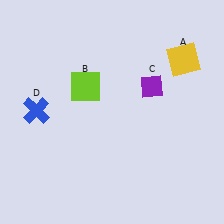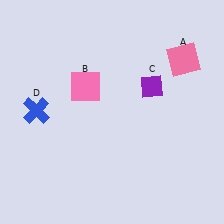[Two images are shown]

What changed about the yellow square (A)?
In Image 1, A is yellow. In Image 2, it changed to pink.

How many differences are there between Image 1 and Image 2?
There are 2 differences between the two images.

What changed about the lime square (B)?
In Image 1, B is lime. In Image 2, it changed to pink.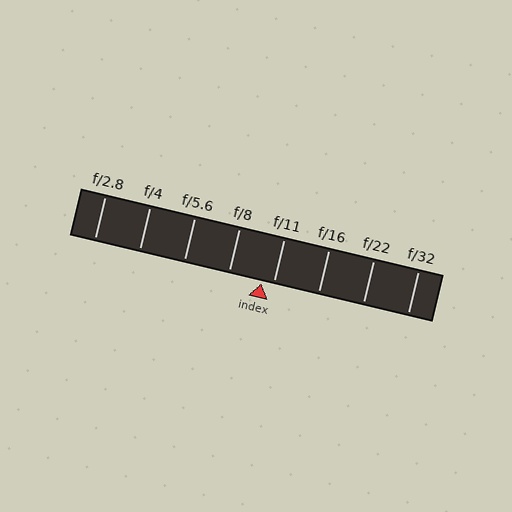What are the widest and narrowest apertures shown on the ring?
The widest aperture shown is f/2.8 and the narrowest is f/32.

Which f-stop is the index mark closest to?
The index mark is closest to f/11.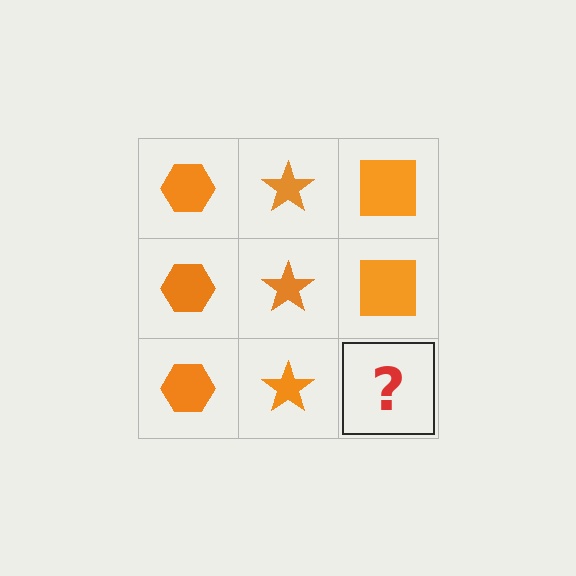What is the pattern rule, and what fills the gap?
The rule is that each column has a consistent shape. The gap should be filled with an orange square.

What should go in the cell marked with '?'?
The missing cell should contain an orange square.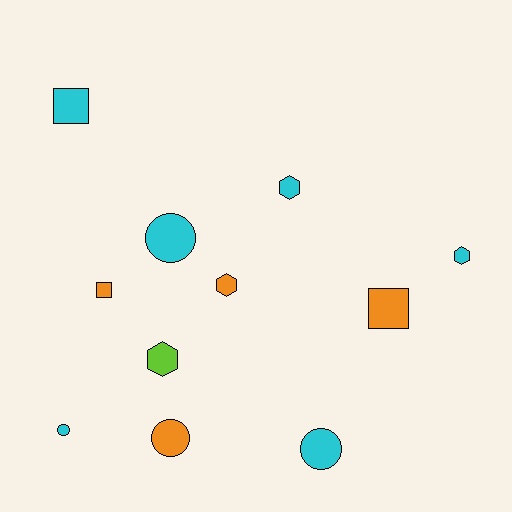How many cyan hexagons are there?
There are 2 cyan hexagons.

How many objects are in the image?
There are 11 objects.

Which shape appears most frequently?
Circle, with 4 objects.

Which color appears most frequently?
Cyan, with 6 objects.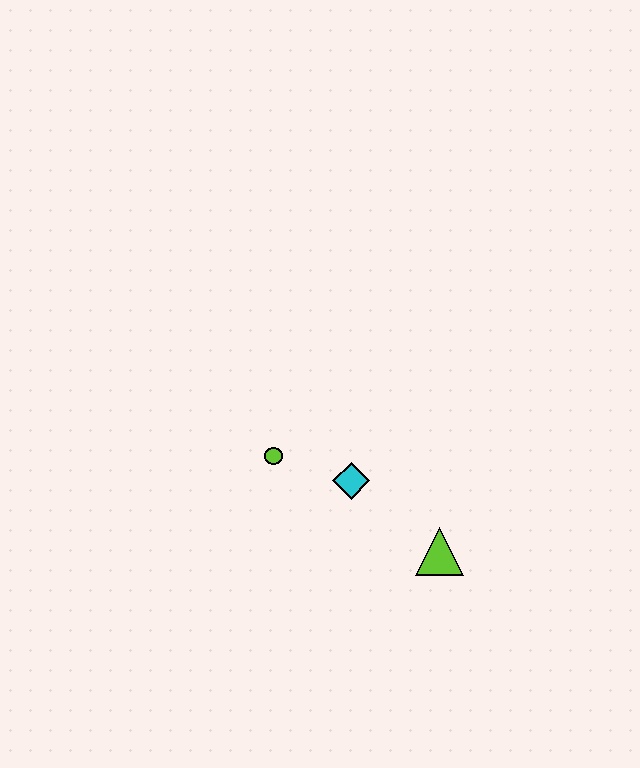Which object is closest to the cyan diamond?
The lime circle is closest to the cyan diamond.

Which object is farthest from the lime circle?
The lime triangle is farthest from the lime circle.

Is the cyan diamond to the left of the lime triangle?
Yes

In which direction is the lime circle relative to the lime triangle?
The lime circle is to the left of the lime triangle.